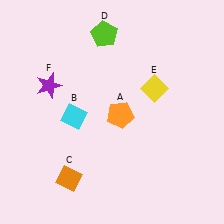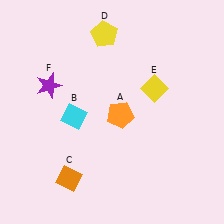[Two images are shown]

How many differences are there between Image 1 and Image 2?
There is 1 difference between the two images.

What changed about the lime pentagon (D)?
In Image 1, D is lime. In Image 2, it changed to yellow.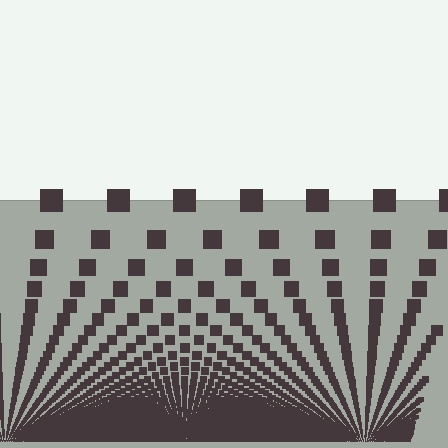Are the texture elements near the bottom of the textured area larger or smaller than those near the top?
Smaller. The gradient is inverted — elements near the bottom are smaller and denser.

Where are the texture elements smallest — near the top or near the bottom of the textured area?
Near the bottom.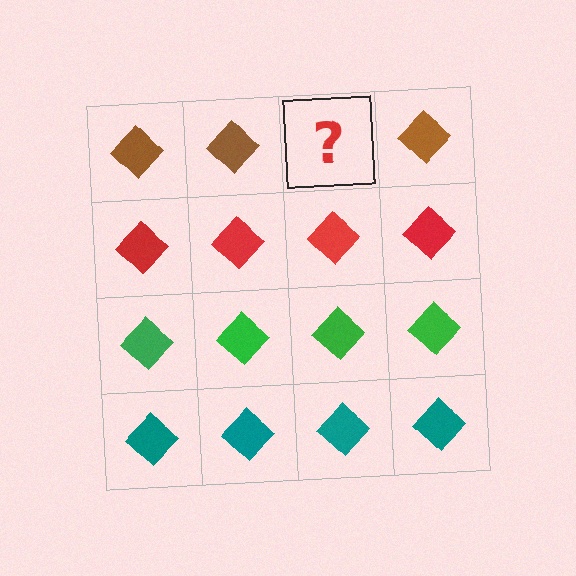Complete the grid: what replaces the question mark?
The question mark should be replaced with a brown diamond.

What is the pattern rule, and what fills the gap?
The rule is that each row has a consistent color. The gap should be filled with a brown diamond.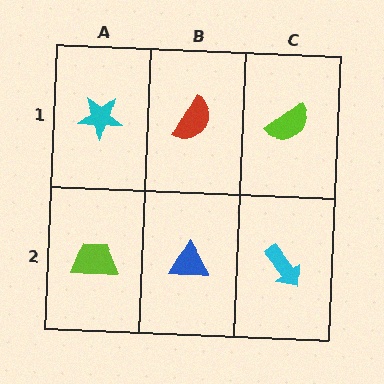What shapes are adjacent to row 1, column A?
A lime trapezoid (row 2, column A), a red semicircle (row 1, column B).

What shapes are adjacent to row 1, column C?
A cyan arrow (row 2, column C), a red semicircle (row 1, column B).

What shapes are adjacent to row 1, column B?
A blue triangle (row 2, column B), a cyan star (row 1, column A), a lime semicircle (row 1, column C).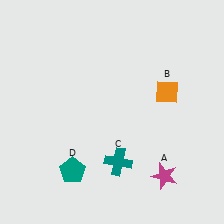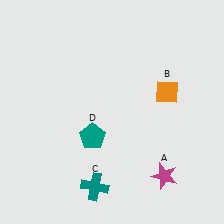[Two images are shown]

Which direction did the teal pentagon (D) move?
The teal pentagon (D) moved up.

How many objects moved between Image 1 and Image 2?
2 objects moved between the two images.